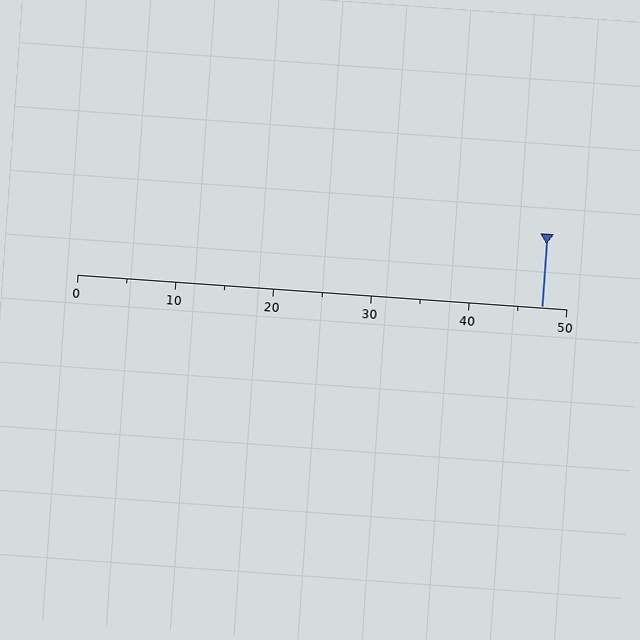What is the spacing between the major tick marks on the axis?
The major ticks are spaced 10 apart.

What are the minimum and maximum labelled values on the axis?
The axis runs from 0 to 50.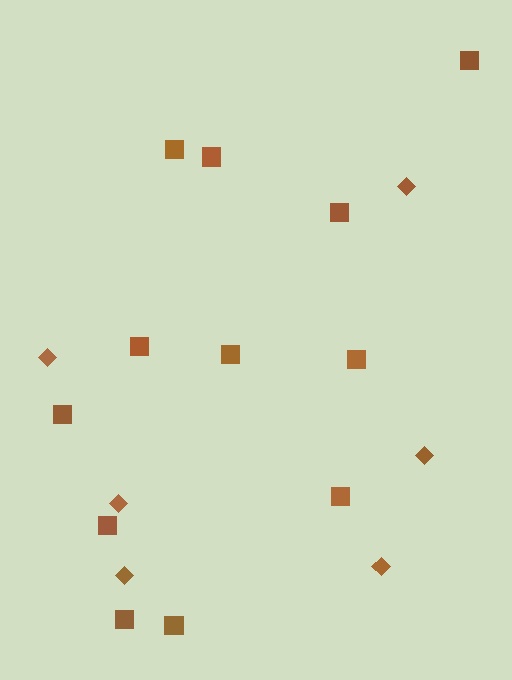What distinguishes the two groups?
There are 2 groups: one group of diamonds (6) and one group of squares (12).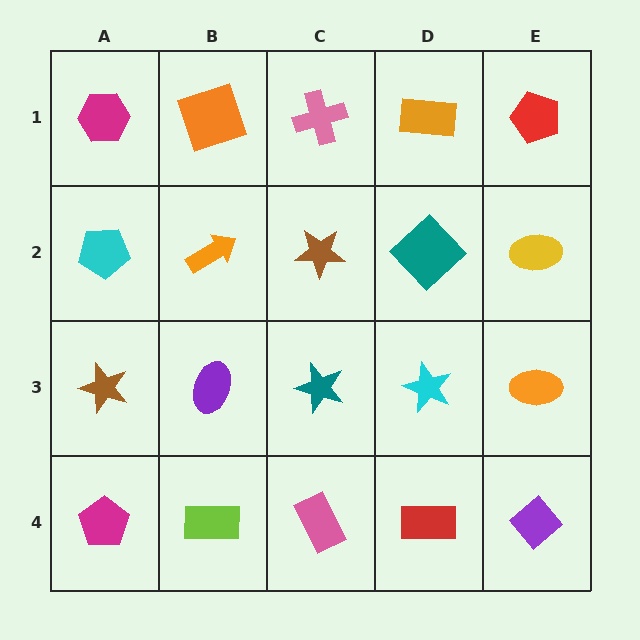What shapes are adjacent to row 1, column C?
A brown star (row 2, column C), an orange square (row 1, column B), an orange rectangle (row 1, column D).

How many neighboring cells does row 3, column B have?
4.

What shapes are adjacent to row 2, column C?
A pink cross (row 1, column C), a teal star (row 3, column C), an orange arrow (row 2, column B), a teal diamond (row 2, column D).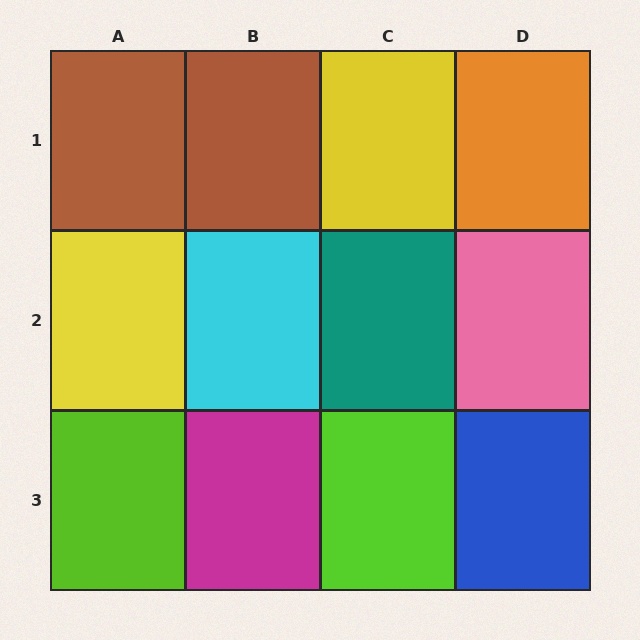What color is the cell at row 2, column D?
Pink.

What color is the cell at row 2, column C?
Teal.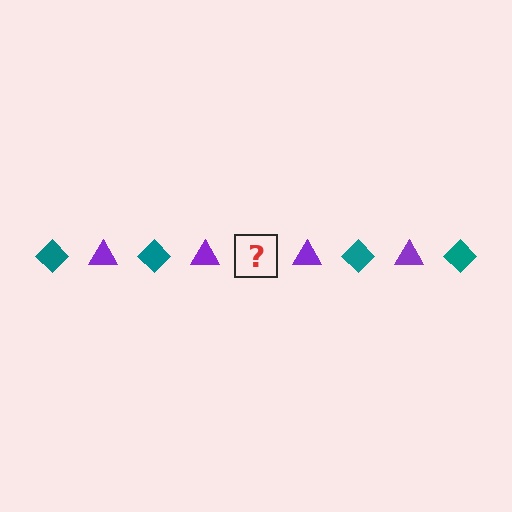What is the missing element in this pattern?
The missing element is a teal diamond.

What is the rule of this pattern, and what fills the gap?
The rule is that the pattern alternates between teal diamond and purple triangle. The gap should be filled with a teal diamond.